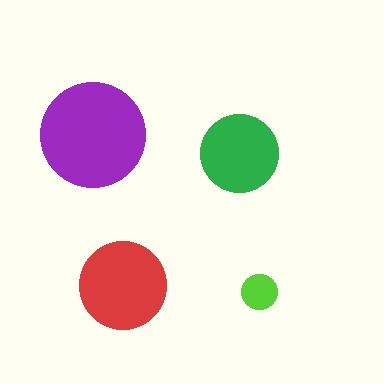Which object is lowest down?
The lime circle is bottommost.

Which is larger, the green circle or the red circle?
The red one.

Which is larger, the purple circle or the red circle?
The purple one.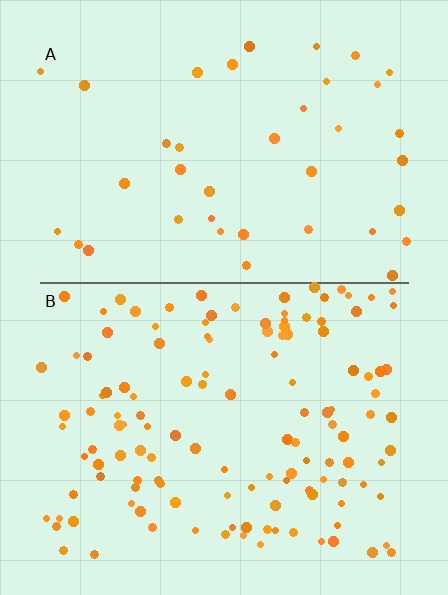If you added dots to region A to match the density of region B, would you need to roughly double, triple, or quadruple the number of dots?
Approximately triple.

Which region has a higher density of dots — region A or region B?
B (the bottom).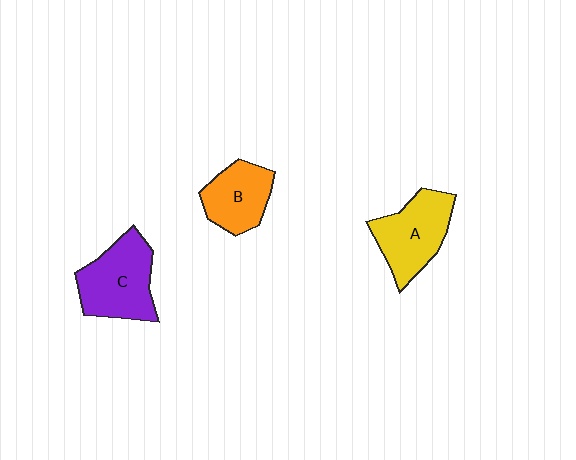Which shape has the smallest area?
Shape B (orange).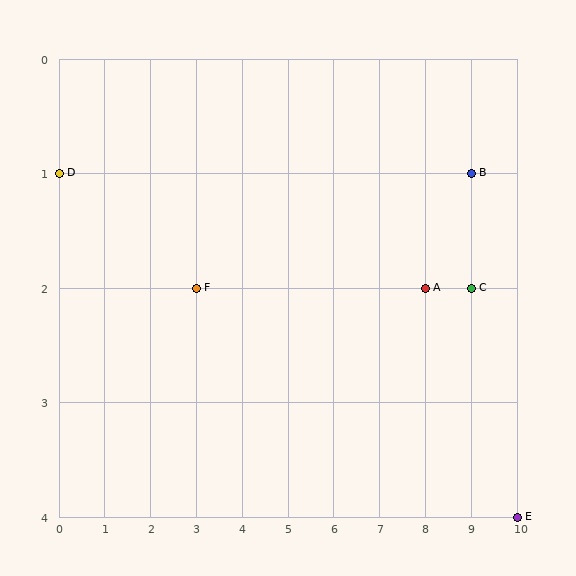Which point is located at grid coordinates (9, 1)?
Point B is at (9, 1).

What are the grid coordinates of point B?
Point B is at grid coordinates (9, 1).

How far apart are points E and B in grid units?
Points E and B are 1 column and 3 rows apart (about 3.2 grid units diagonally).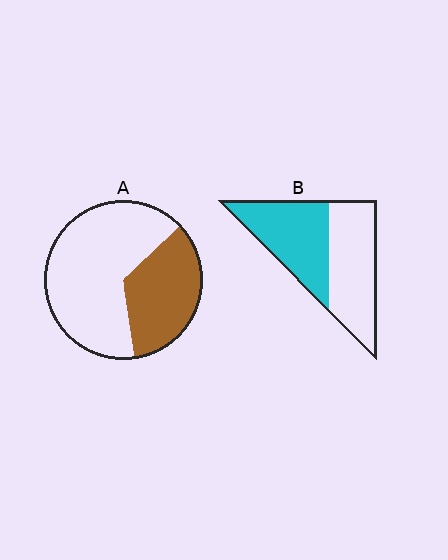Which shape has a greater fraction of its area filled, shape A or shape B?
Shape B.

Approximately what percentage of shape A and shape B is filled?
A is approximately 35% and B is approximately 50%.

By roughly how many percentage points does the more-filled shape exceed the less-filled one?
By roughly 15 percentage points (B over A).